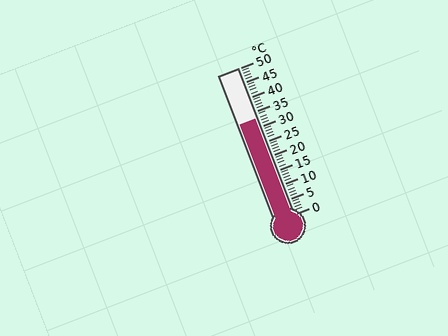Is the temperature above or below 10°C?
The temperature is above 10°C.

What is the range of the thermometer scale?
The thermometer scale ranges from 0°C to 50°C.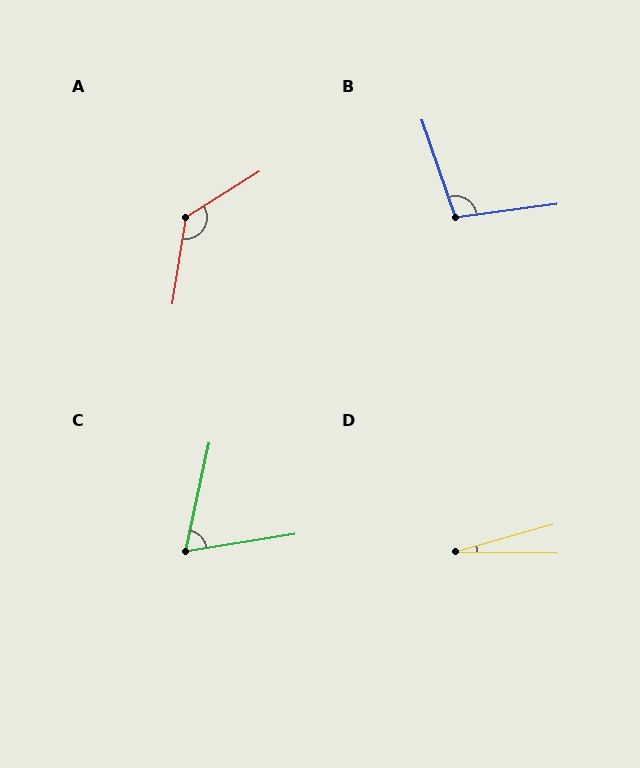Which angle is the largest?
A, at approximately 130 degrees.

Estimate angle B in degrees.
Approximately 101 degrees.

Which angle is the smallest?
D, at approximately 17 degrees.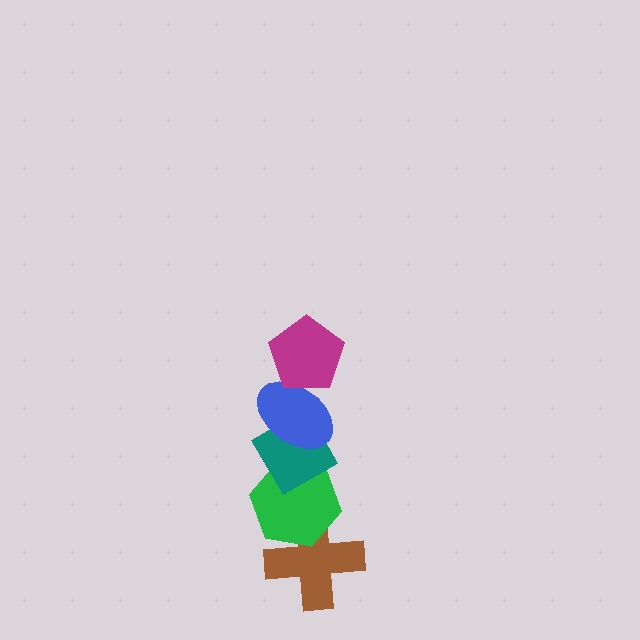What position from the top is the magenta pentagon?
The magenta pentagon is 1st from the top.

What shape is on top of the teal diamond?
The blue ellipse is on top of the teal diamond.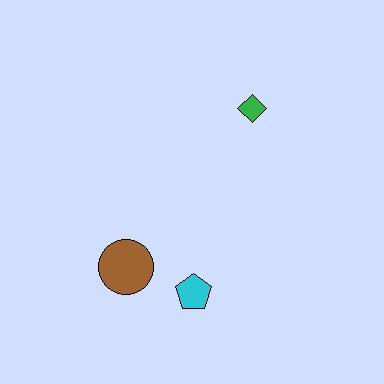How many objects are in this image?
There are 3 objects.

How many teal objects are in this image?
There are no teal objects.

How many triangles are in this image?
There are no triangles.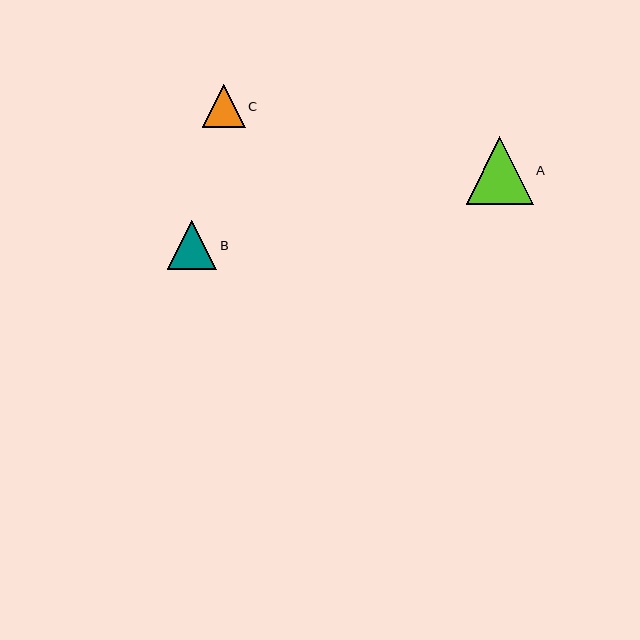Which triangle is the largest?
Triangle A is the largest with a size of approximately 67 pixels.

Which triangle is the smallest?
Triangle C is the smallest with a size of approximately 43 pixels.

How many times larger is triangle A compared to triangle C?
Triangle A is approximately 1.6 times the size of triangle C.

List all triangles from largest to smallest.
From largest to smallest: A, B, C.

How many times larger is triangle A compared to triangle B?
Triangle A is approximately 1.4 times the size of triangle B.